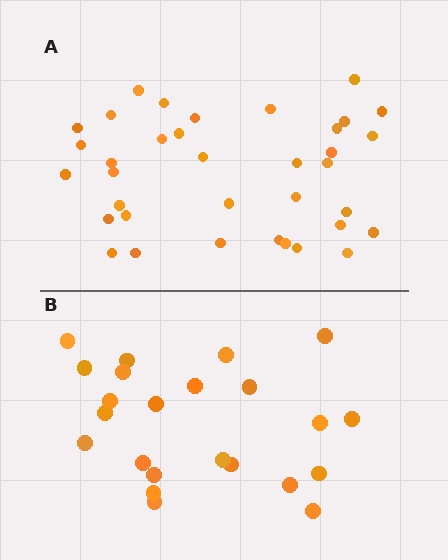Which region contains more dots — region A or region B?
Region A (the top region) has more dots.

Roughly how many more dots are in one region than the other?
Region A has approximately 15 more dots than region B.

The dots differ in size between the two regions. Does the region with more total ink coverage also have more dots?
No. Region B has more total ink coverage because its dots are larger, but region A actually contains more individual dots. Total area can be misleading — the number of items is what matters here.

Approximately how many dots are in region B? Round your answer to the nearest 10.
About 20 dots. (The exact count is 23, which rounds to 20.)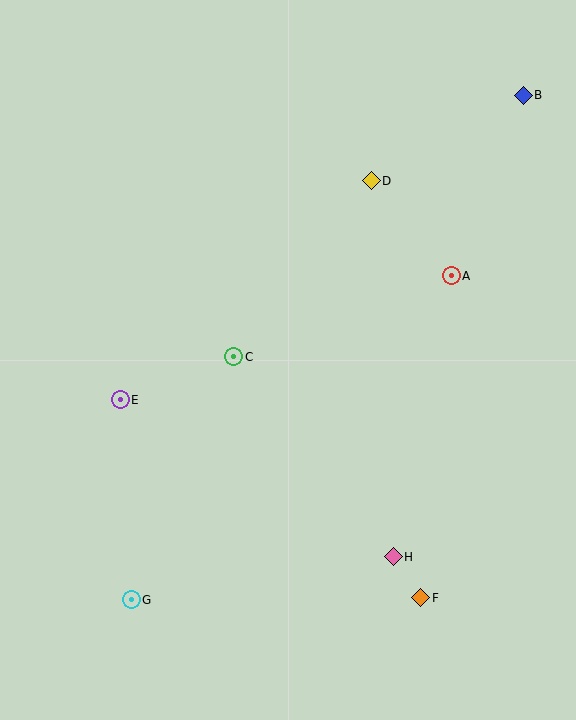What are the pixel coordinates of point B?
Point B is at (523, 95).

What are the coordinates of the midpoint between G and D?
The midpoint between G and D is at (251, 390).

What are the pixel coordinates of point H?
Point H is at (393, 557).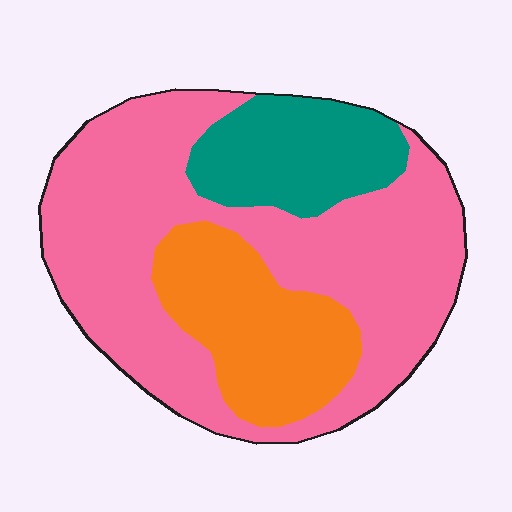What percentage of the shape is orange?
Orange takes up about one fifth (1/5) of the shape.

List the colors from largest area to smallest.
From largest to smallest: pink, orange, teal.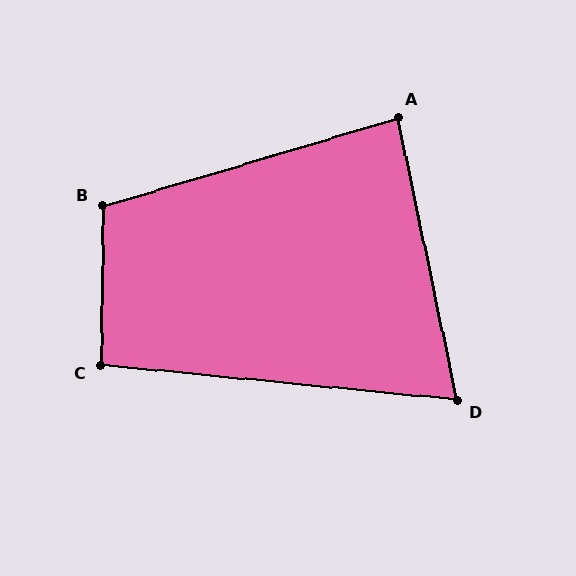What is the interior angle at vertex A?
Approximately 85 degrees (approximately right).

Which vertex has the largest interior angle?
B, at approximately 107 degrees.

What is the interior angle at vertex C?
Approximately 95 degrees (approximately right).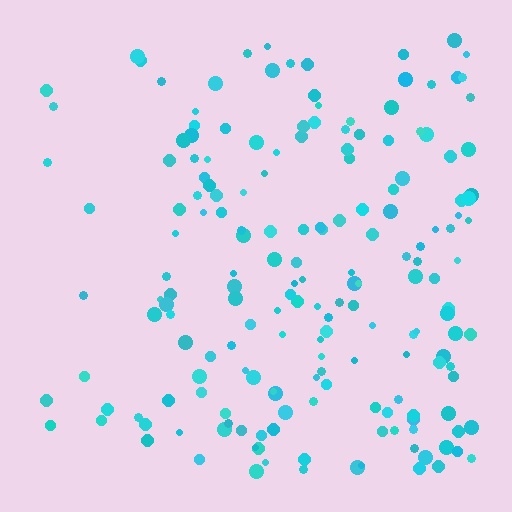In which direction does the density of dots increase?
From left to right, with the right side densest.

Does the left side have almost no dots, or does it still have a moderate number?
Still a moderate number, just noticeably fewer than the right.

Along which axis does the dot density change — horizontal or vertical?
Horizontal.